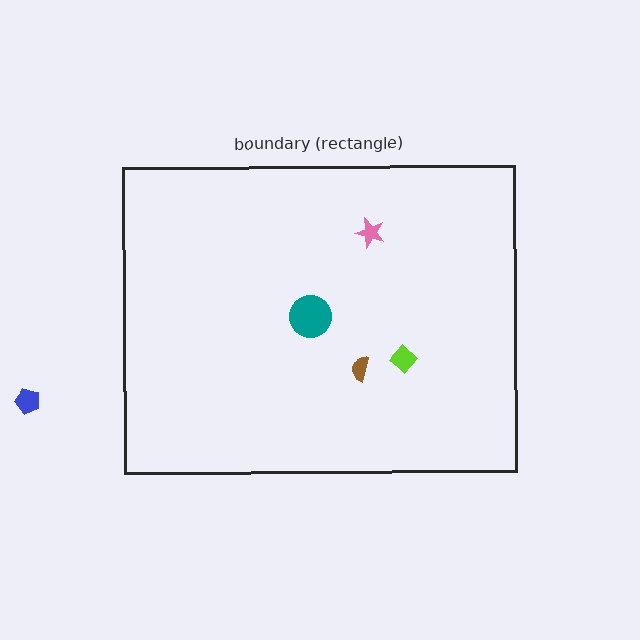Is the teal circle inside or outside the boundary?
Inside.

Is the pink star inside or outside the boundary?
Inside.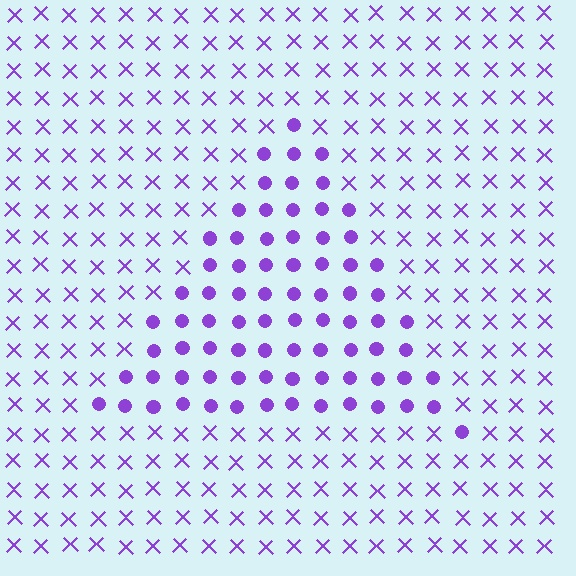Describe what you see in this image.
The image is filled with small purple elements arranged in a uniform grid. A triangle-shaped region contains circles, while the surrounding area contains X marks. The boundary is defined purely by the change in element shape.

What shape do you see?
I see a triangle.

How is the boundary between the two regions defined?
The boundary is defined by a change in element shape: circles inside vs. X marks outside. All elements share the same color and spacing.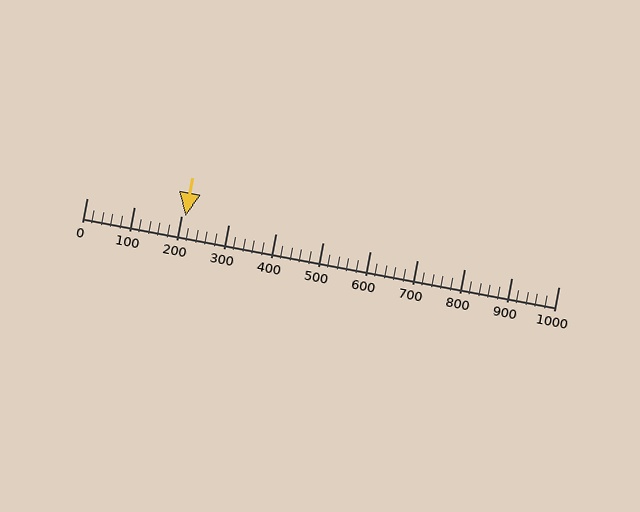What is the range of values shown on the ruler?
The ruler shows values from 0 to 1000.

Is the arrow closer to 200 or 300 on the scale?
The arrow is closer to 200.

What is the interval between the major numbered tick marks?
The major tick marks are spaced 100 units apart.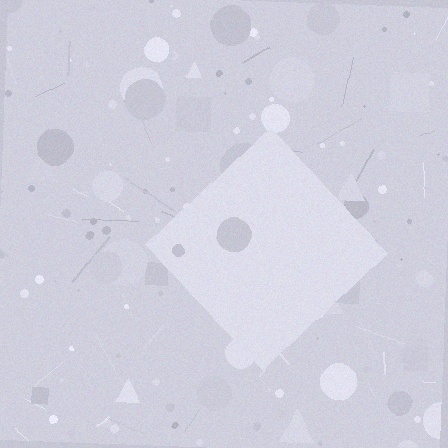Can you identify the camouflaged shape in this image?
The camouflaged shape is a diamond.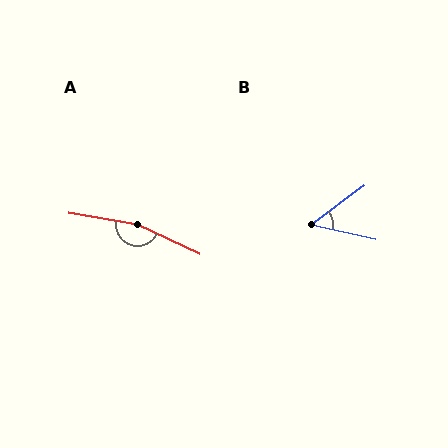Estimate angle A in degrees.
Approximately 164 degrees.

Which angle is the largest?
A, at approximately 164 degrees.